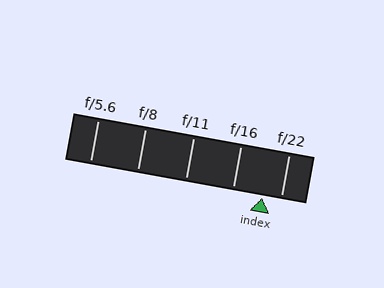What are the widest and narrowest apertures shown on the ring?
The widest aperture shown is f/5.6 and the narrowest is f/22.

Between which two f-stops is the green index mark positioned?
The index mark is between f/16 and f/22.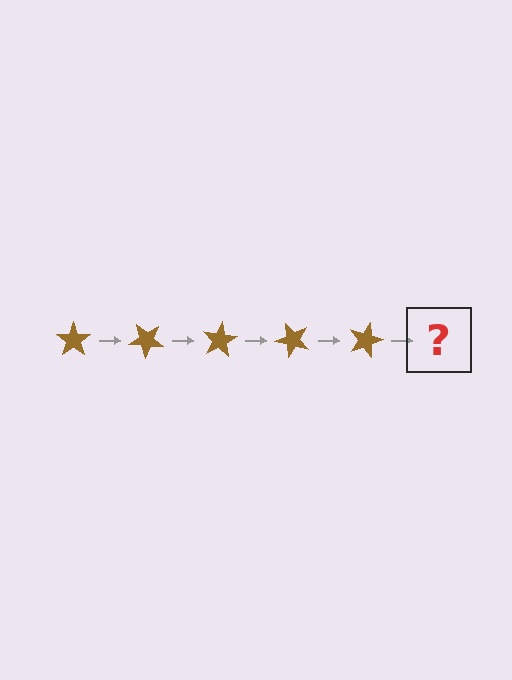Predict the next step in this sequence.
The next step is a brown star rotated 200 degrees.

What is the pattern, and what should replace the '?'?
The pattern is that the star rotates 40 degrees each step. The '?' should be a brown star rotated 200 degrees.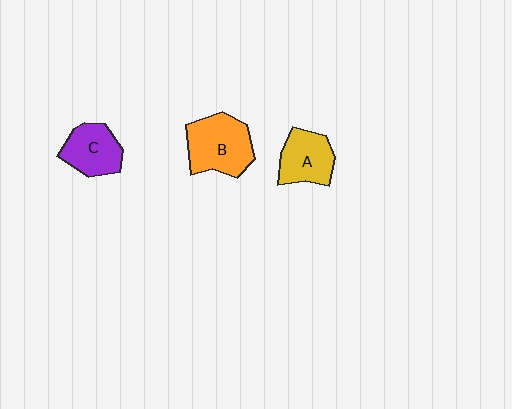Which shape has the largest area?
Shape B (orange).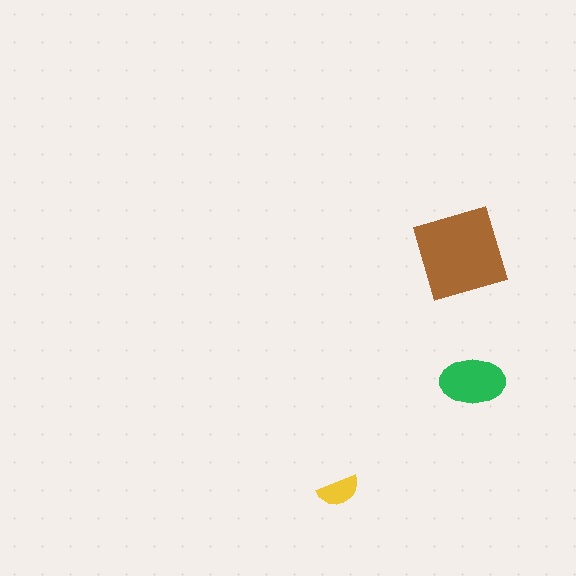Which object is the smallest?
The yellow semicircle.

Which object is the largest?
The brown diamond.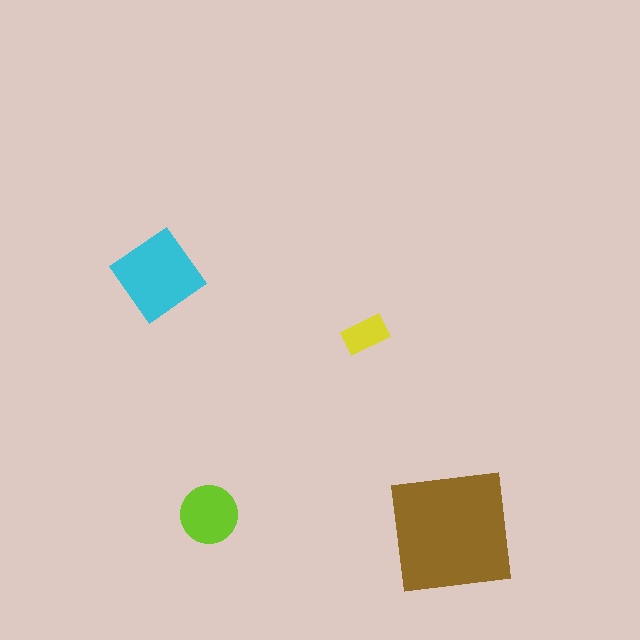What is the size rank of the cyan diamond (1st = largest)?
2nd.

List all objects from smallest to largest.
The yellow rectangle, the lime circle, the cyan diamond, the brown square.